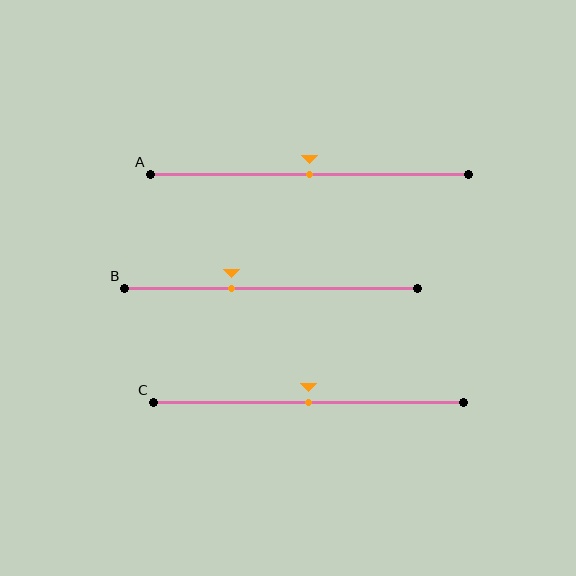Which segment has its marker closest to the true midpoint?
Segment A has its marker closest to the true midpoint.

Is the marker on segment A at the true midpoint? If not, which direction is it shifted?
Yes, the marker on segment A is at the true midpoint.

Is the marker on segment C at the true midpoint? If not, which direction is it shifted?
Yes, the marker on segment C is at the true midpoint.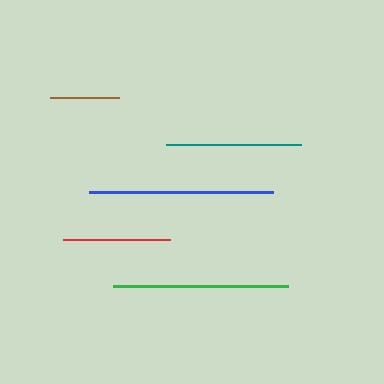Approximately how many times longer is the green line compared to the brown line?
The green line is approximately 2.5 times the length of the brown line.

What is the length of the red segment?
The red segment is approximately 107 pixels long.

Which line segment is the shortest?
The brown line is the shortest at approximately 69 pixels.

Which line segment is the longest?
The blue line is the longest at approximately 184 pixels.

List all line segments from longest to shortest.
From longest to shortest: blue, green, teal, red, brown.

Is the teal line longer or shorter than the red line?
The teal line is longer than the red line.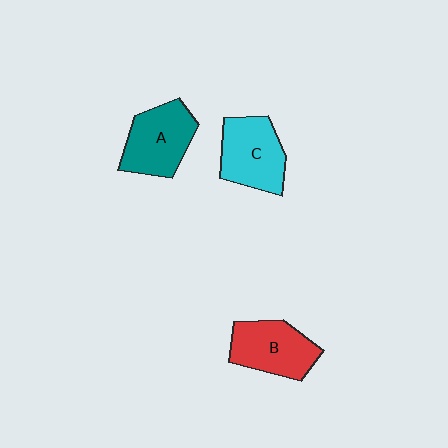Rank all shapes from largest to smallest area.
From largest to smallest: A (teal), C (cyan), B (red).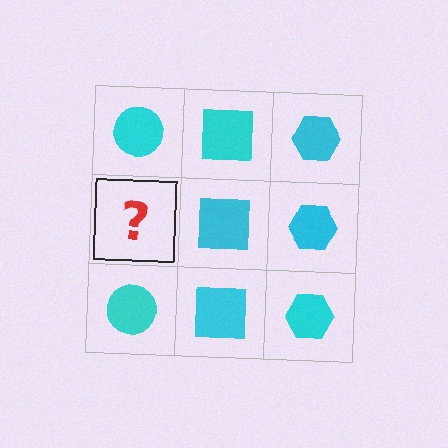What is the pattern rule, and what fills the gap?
The rule is that each column has a consistent shape. The gap should be filled with a cyan circle.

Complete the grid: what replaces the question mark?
The question mark should be replaced with a cyan circle.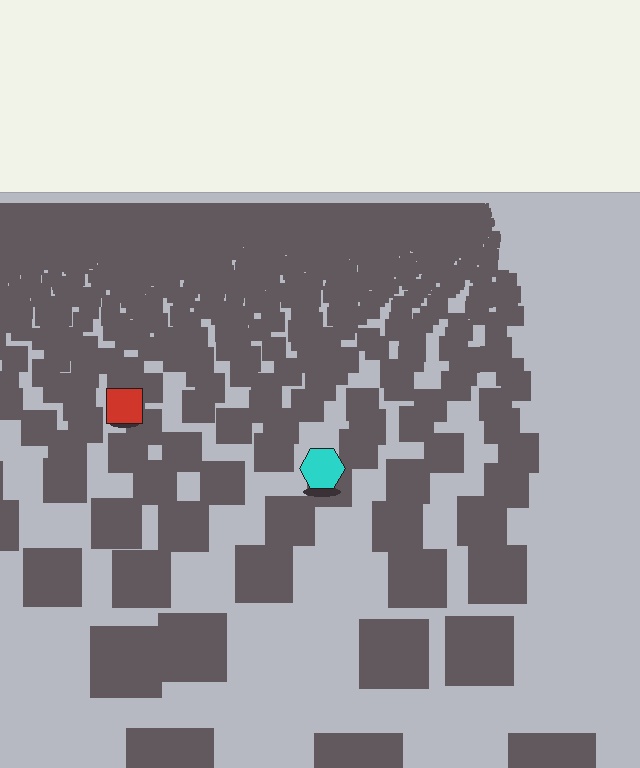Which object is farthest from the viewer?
The red square is farthest from the viewer. It appears smaller and the ground texture around it is denser.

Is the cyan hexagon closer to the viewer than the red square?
Yes. The cyan hexagon is closer — you can tell from the texture gradient: the ground texture is coarser near it.